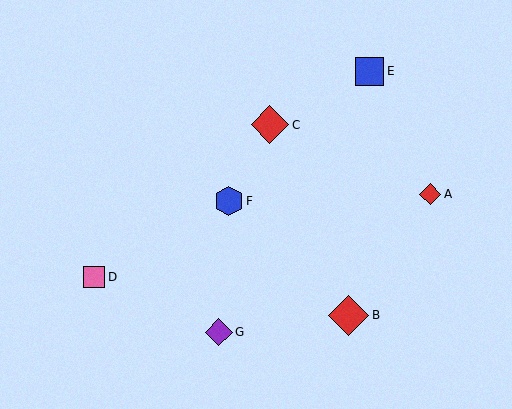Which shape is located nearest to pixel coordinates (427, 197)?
The red diamond (labeled A) at (430, 194) is nearest to that location.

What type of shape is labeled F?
Shape F is a blue hexagon.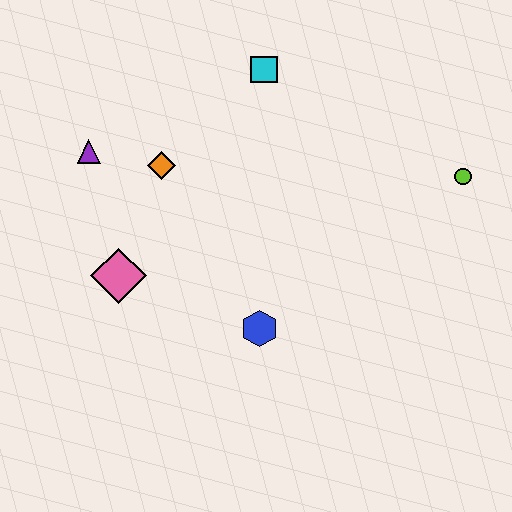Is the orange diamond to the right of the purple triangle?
Yes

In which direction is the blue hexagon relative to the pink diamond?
The blue hexagon is to the right of the pink diamond.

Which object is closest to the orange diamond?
The purple triangle is closest to the orange diamond.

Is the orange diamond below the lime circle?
No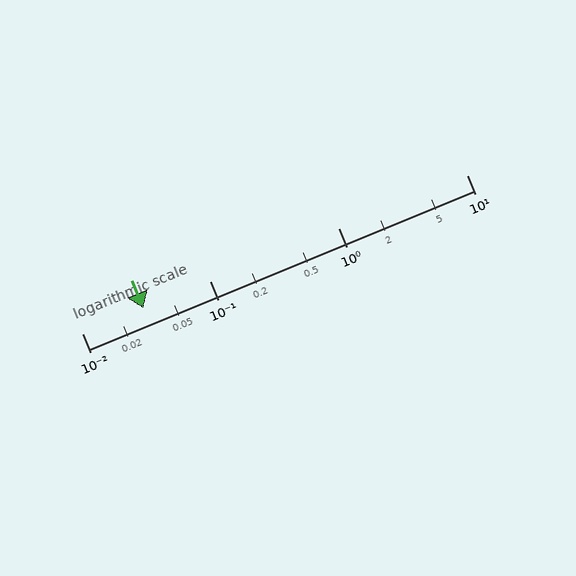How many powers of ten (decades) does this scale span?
The scale spans 3 decades, from 0.01 to 10.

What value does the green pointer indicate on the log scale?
The pointer indicates approximately 0.03.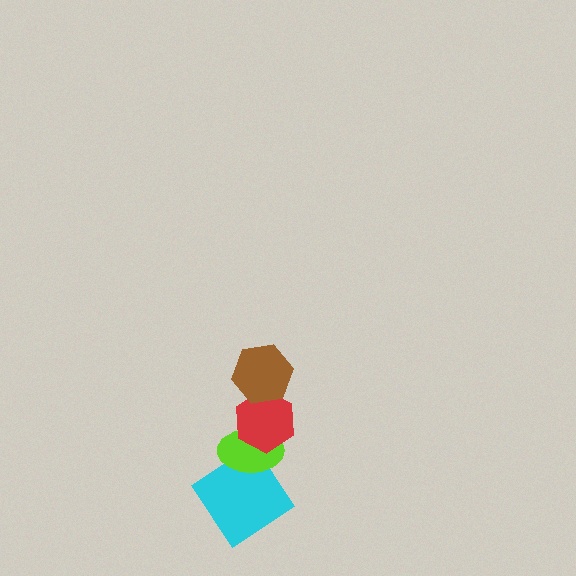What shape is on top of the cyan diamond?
The lime ellipse is on top of the cyan diamond.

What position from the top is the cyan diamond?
The cyan diamond is 4th from the top.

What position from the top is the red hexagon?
The red hexagon is 2nd from the top.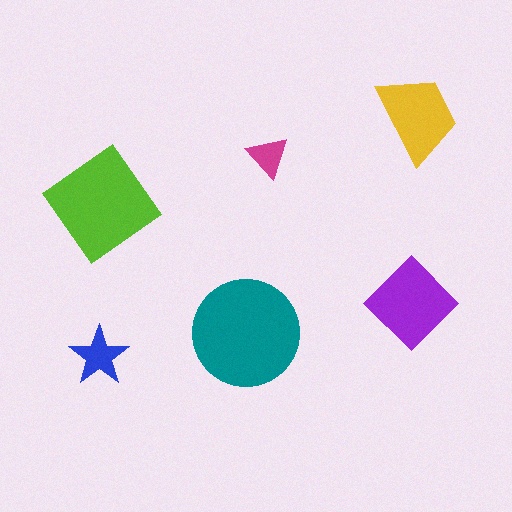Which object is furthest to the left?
The blue star is leftmost.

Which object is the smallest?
The magenta triangle.